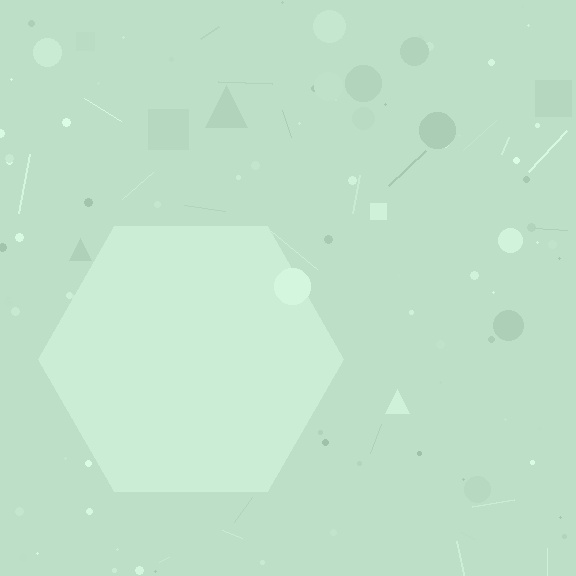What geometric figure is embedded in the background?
A hexagon is embedded in the background.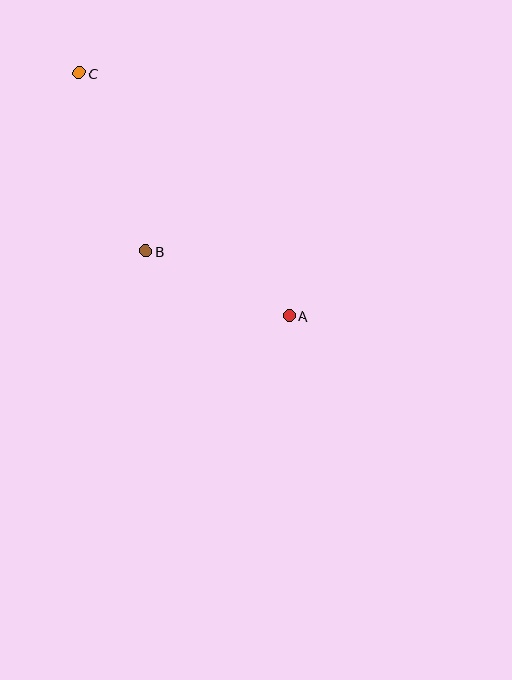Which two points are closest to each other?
Points A and B are closest to each other.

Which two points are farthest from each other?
Points A and C are farthest from each other.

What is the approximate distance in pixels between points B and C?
The distance between B and C is approximately 190 pixels.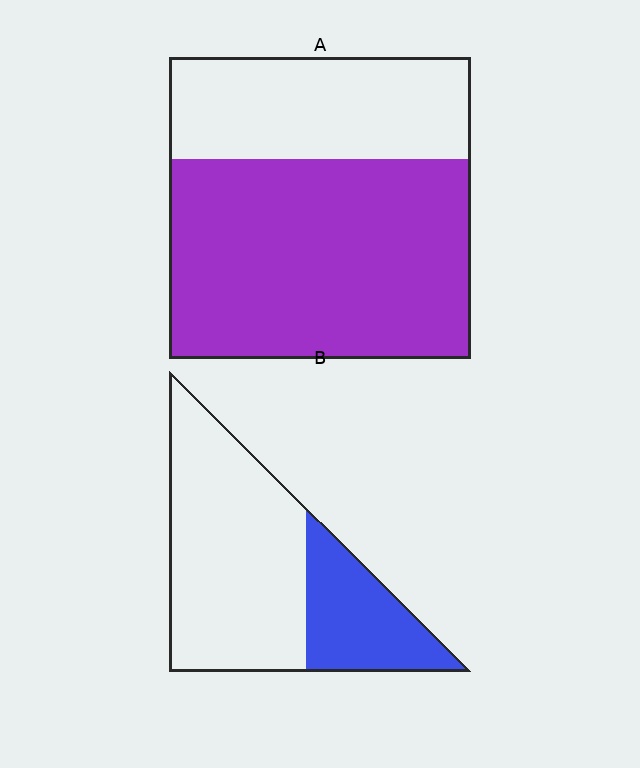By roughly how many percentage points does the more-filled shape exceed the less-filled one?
By roughly 35 percentage points (A over B).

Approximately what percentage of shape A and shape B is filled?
A is approximately 65% and B is approximately 30%.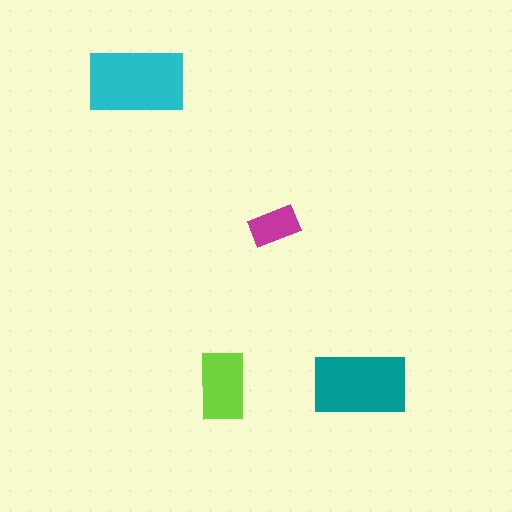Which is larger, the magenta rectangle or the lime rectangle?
The lime one.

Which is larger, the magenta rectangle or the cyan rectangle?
The cyan one.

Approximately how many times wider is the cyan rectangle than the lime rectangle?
About 1.5 times wider.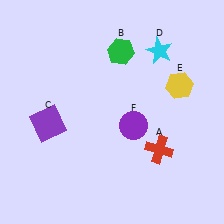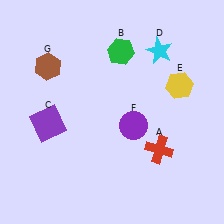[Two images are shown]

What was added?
A brown hexagon (G) was added in Image 2.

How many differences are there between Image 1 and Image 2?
There is 1 difference between the two images.